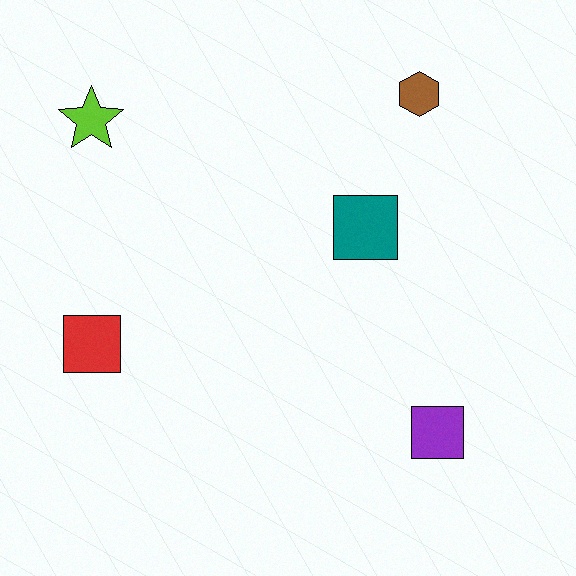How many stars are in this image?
There is 1 star.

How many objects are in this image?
There are 5 objects.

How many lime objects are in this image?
There is 1 lime object.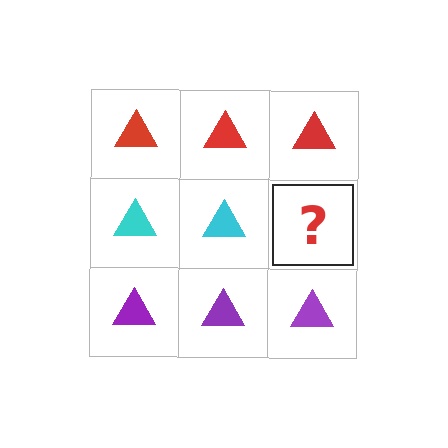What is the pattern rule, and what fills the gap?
The rule is that each row has a consistent color. The gap should be filled with a cyan triangle.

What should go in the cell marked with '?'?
The missing cell should contain a cyan triangle.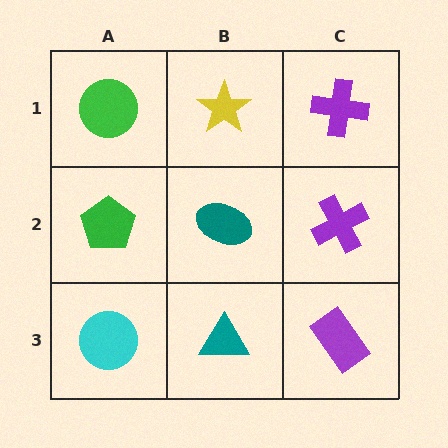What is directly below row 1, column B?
A teal ellipse.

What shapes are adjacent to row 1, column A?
A green pentagon (row 2, column A), a yellow star (row 1, column B).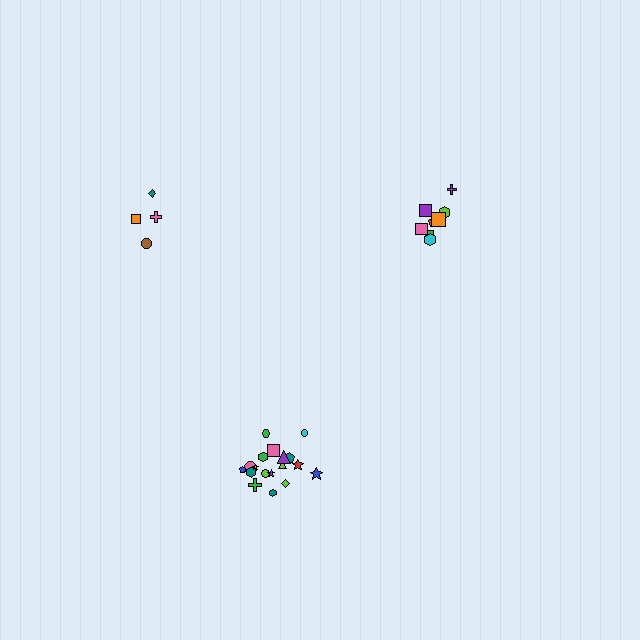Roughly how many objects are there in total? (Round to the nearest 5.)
Roughly 30 objects in total.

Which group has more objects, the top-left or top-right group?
The top-right group.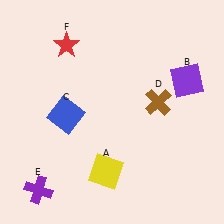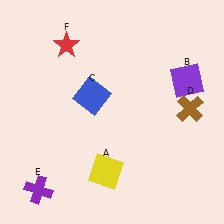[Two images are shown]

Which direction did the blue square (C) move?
The blue square (C) moved right.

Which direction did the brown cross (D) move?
The brown cross (D) moved right.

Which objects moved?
The objects that moved are: the blue square (C), the brown cross (D).